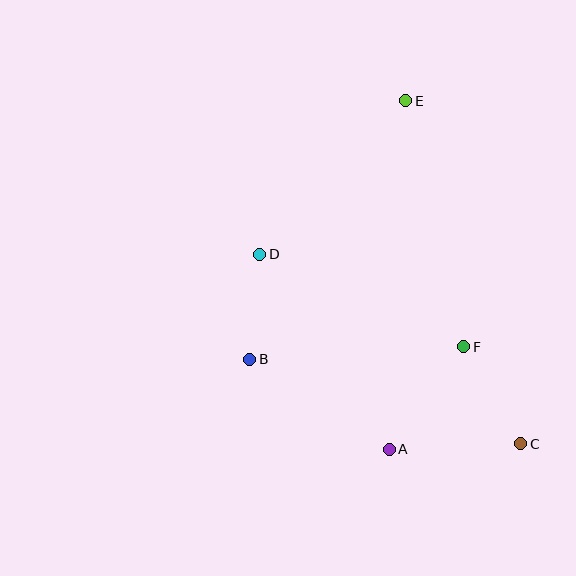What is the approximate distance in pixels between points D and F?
The distance between D and F is approximately 224 pixels.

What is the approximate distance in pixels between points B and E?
The distance between B and E is approximately 302 pixels.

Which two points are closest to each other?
Points B and D are closest to each other.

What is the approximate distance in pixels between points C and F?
The distance between C and F is approximately 113 pixels.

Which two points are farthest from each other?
Points C and E are farthest from each other.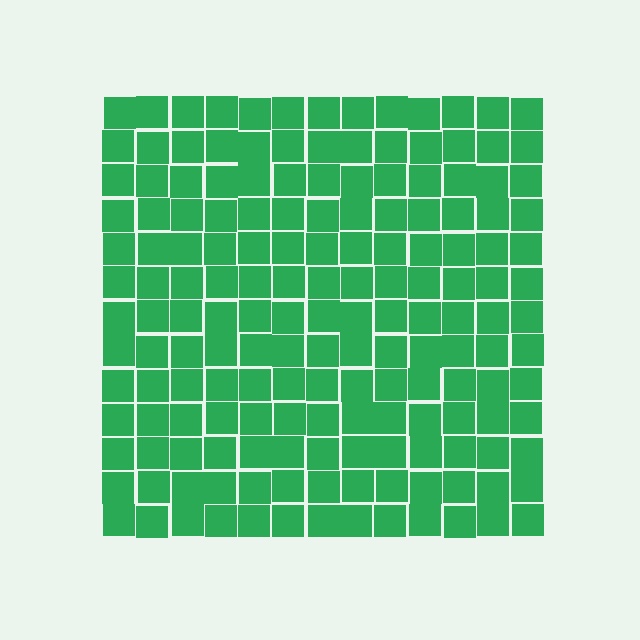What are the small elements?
The small elements are squares.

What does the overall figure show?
The overall figure shows a square.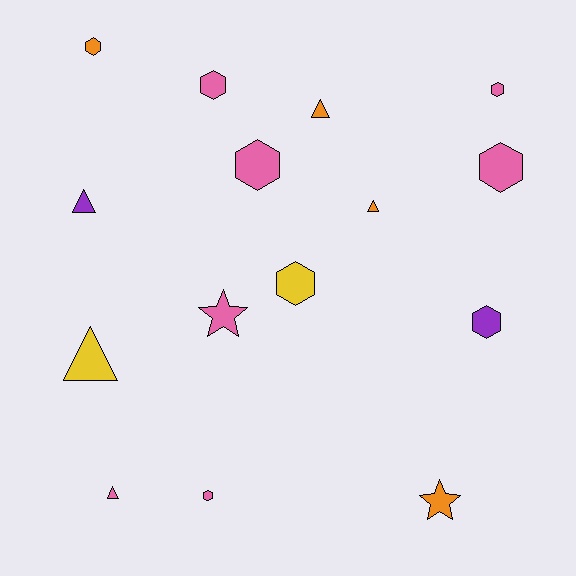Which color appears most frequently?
Pink, with 7 objects.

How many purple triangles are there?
There is 1 purple triangle.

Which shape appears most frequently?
Hexagon, with 8 objects.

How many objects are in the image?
There are 15 objects.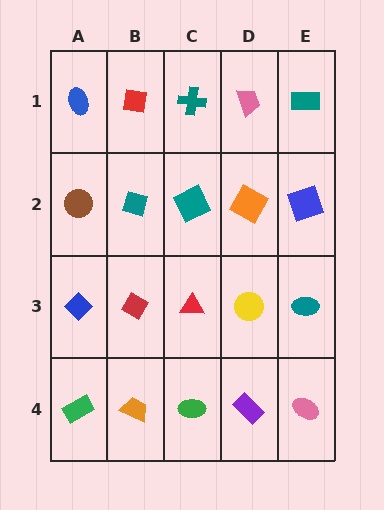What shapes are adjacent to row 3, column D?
An orange square (row 2, column D), a purple rectangle (row 4, column D), a red triangle (row 3, column C), a teal ellipse (row 3, column E).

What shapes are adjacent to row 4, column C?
A red triangle (row 3, column C), an orange trapezoid (row 4, column B), a purple rectangle (row 4, column D).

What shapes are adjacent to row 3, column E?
A blue square (row 2, column E), a pink ellipse (row 4, column E), a yellow circle (row 3, column D).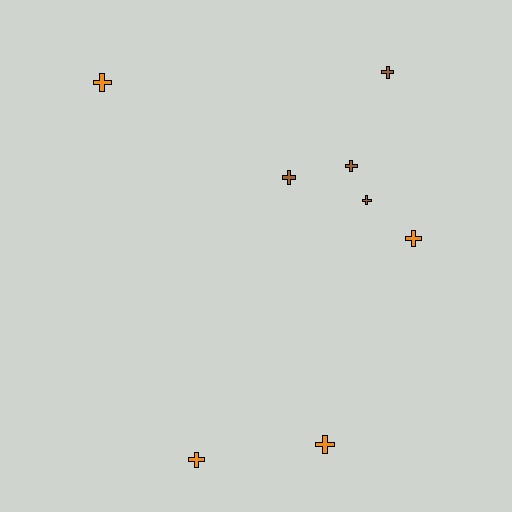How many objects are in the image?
There are 8 objects.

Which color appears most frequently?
Brown, with 4 objects.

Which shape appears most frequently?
Cross, with 8 objects.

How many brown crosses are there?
There are 4 brown crosses.